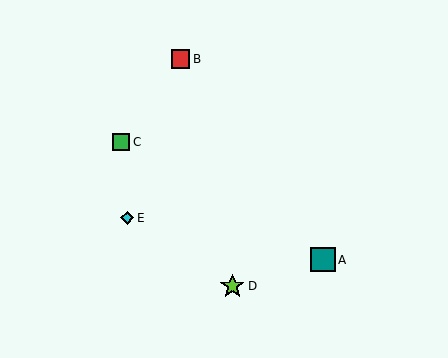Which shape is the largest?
The teal square (labeled A) is the largest.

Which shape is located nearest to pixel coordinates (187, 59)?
The red square (labeled B) at (181, 59) is nearest to that location.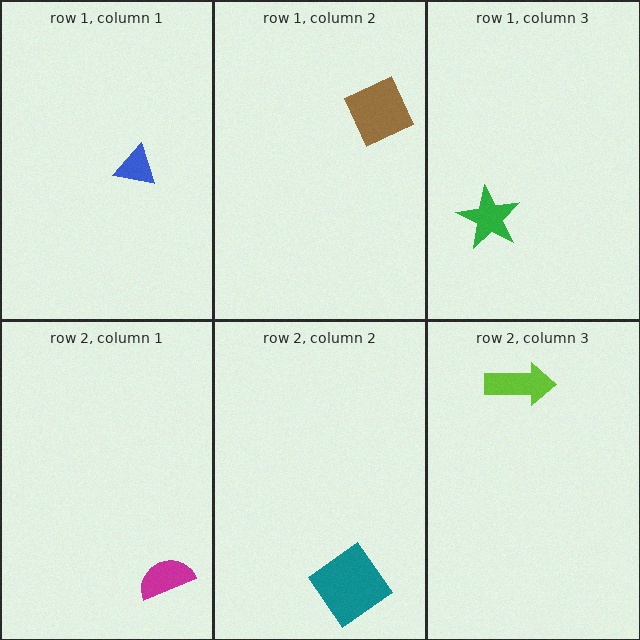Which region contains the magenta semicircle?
The row 2, column 1 region.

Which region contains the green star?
The row 1, column 3 region.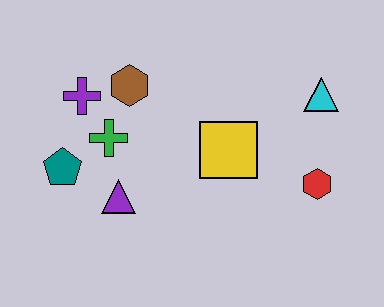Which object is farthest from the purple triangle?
The cyan triangle is farthest from the purple triangle.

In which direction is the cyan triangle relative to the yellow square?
The cyan triangle is to the right of the yellow square.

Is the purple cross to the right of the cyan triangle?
No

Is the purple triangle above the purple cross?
No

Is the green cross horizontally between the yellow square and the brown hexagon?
No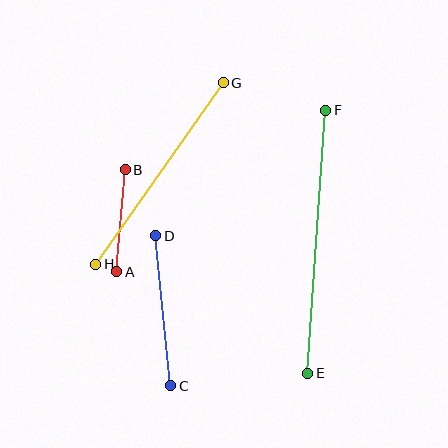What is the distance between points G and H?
The distance is approximately 222 pixels.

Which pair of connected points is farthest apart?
Points E and F are farthest apart.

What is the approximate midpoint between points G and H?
The midpoint is at approximately (160, 173) pixels.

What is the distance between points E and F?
The distance is approximately 263 pixels.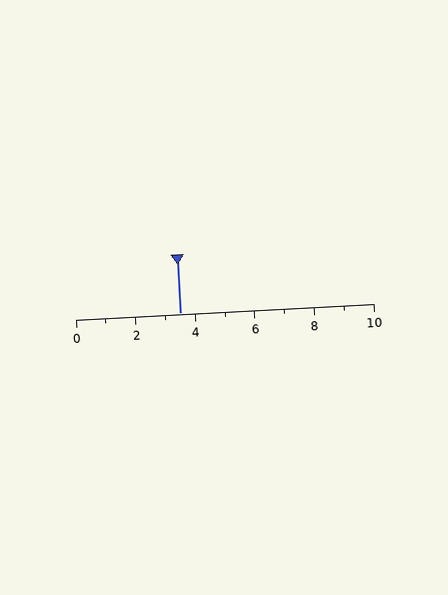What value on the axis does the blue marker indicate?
The marker indicates approximately 3.5.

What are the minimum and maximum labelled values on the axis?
The axis runs from 0 to 10.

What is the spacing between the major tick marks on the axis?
The major ticks are spaced 2 apart.